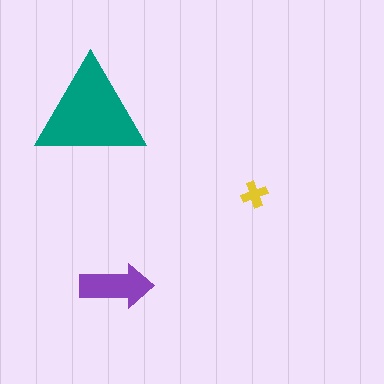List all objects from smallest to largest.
The yellow cross, the purple arrow, the teal triangle.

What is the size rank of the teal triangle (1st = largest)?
1st.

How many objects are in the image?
There are 3 objects in the image.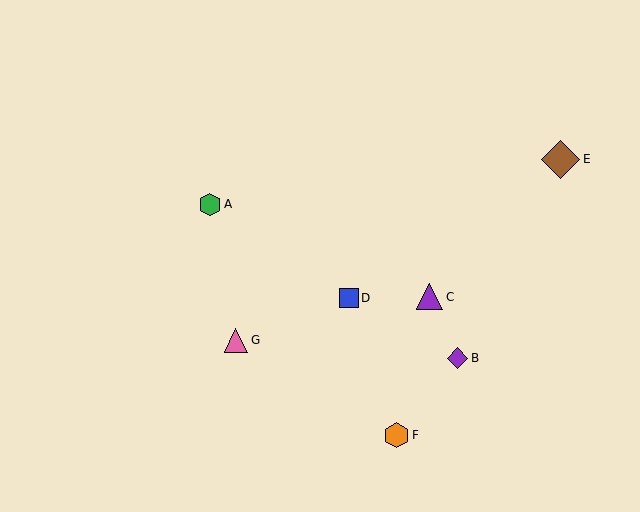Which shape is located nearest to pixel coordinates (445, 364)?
The purple diamond (labeled B) at (457, 358) is nearest to that location.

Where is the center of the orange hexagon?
The center of the orange hexagon is at (396, 435).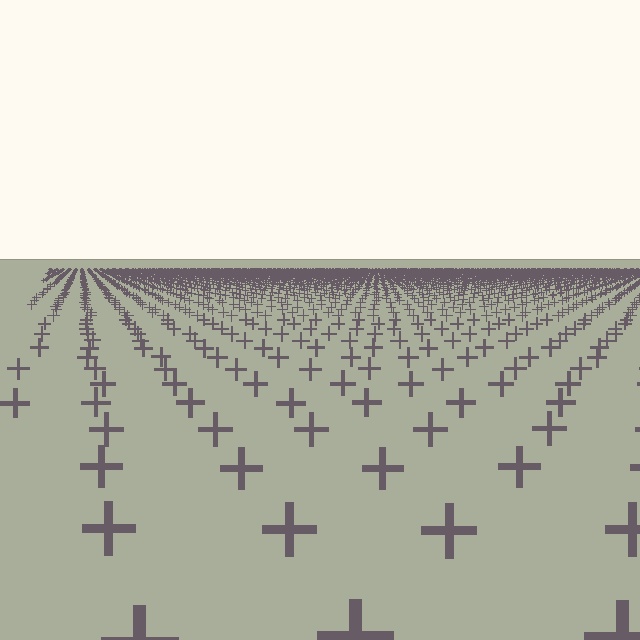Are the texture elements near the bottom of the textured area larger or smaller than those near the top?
Larger. Near the bottom, elements are closer to the viewer and appear at a bigger on-screen size.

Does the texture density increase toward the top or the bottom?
Density increases toward the top.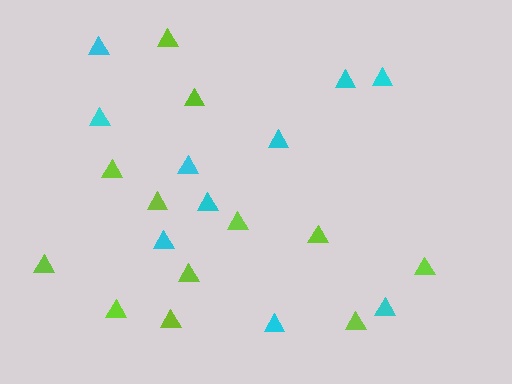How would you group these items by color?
There are 2 groups: one group of cyan triangles (10) and one group of lime triangles (12).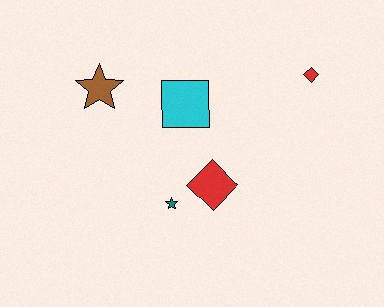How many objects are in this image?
There are 5 objects.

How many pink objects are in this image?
There are no pink objects.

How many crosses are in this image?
There are no crosses.